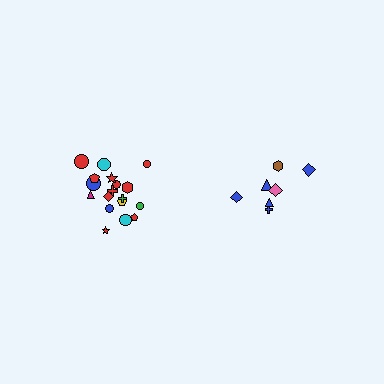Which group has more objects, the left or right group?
The left group.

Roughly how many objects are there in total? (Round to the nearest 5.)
Roughly 25 objects in total.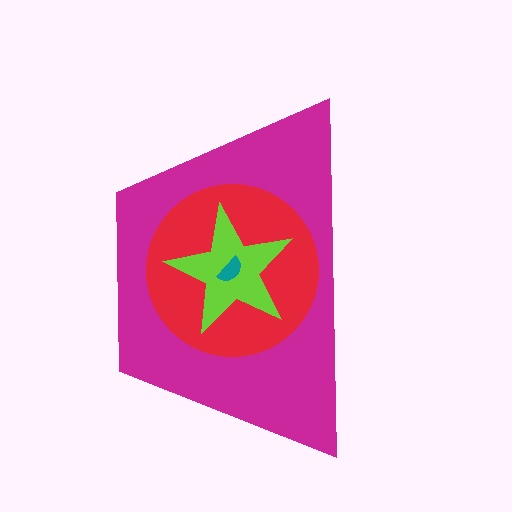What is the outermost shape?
The magenta trapezoid.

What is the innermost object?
The teal semicircle.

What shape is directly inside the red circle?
The lime star.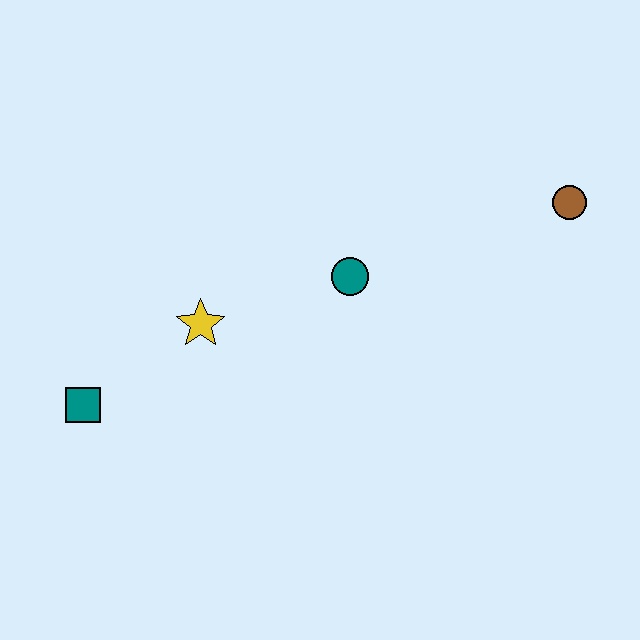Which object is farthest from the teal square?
The brown circle is farthest from the teal square.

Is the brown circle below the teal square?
No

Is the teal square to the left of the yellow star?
Yes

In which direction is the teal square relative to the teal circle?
The teal square is to the left of the teal circle.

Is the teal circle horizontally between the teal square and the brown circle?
Yes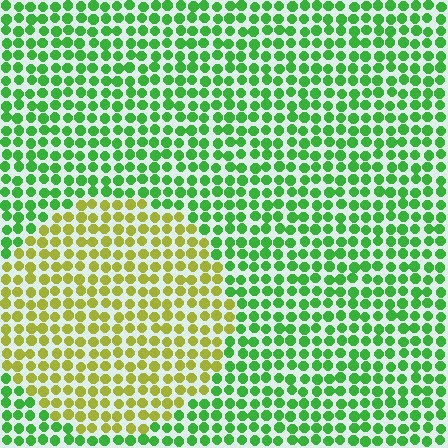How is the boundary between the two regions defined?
The boundary is defined purely by a slight shift in hue (about 53 degrees). Spacing, size, and orientation are identical on both sides.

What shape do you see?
I see a circle.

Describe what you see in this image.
The image is filled with small green elements in a uniform arrangement. A circle-shaped region is visible where the elements are tinted to a slightly different hue, forming a subtle color boundary.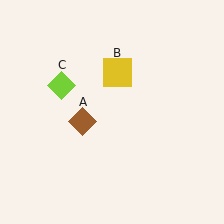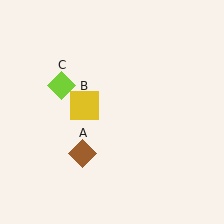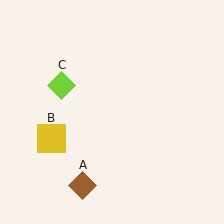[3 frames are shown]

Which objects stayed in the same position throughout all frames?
Lime diamond (object C) remained stationary.